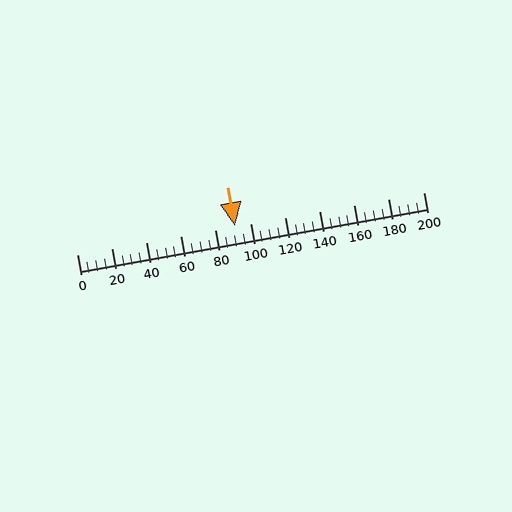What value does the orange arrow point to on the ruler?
The orange arrow points to approximately 91.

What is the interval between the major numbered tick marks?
The major tick marks are spaced 20 units apart.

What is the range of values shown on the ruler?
The ruler shows values from 0 to 200.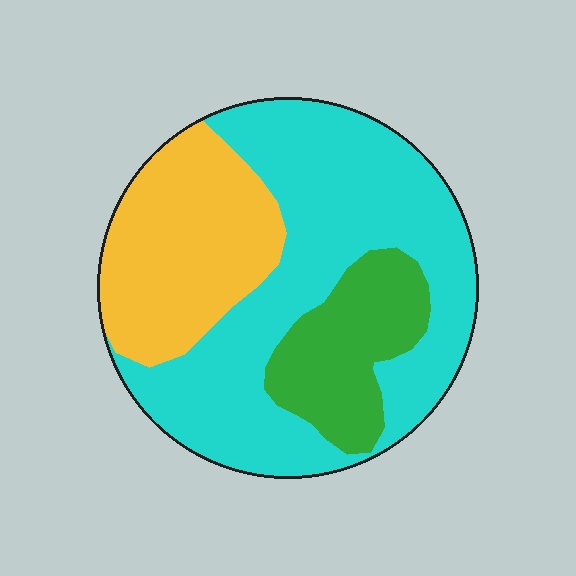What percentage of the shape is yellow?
Yellow takes up between a quarter and a half of the shape.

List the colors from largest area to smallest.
From largest to smallest: cyan, yellow, green.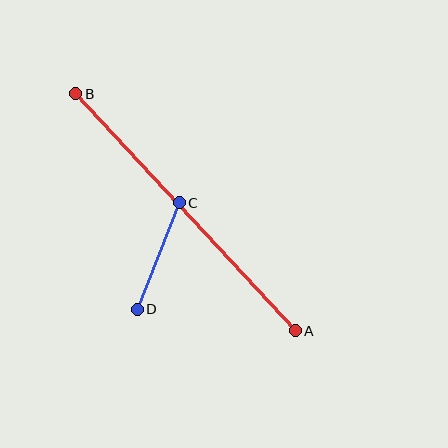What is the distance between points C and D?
The distance is approximately 114 pixels.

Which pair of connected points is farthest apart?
Points A and B are farthest apart.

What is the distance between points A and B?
The distance is approximately 323 pixels.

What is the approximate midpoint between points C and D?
The midpoint is at approximately (158, 256) pixels.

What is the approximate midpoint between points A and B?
The midpoint is at approximately (185, 212) pixels.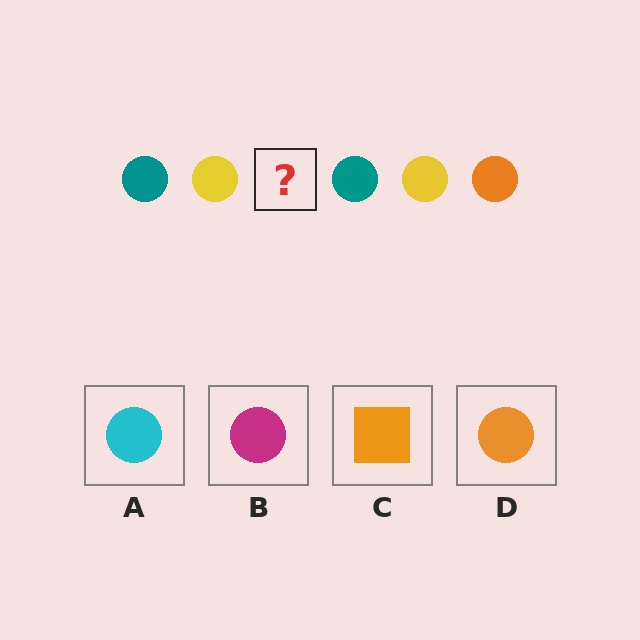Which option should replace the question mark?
Option D.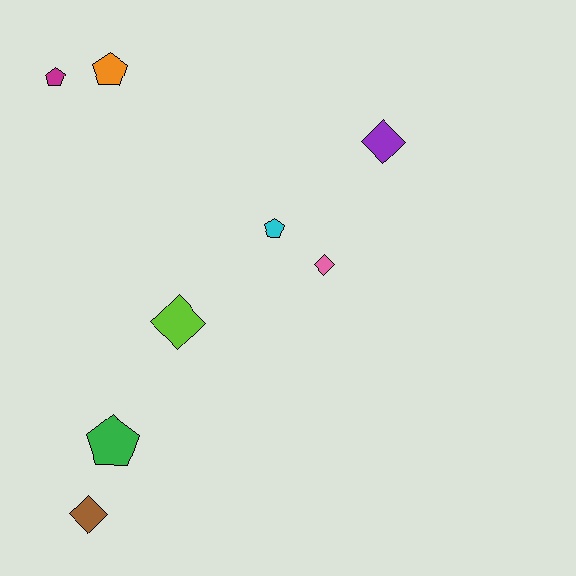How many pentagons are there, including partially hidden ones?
There are 4 pentagons.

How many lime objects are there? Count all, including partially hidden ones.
There is 1 lime object.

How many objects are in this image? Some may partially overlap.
There are 8 objects.